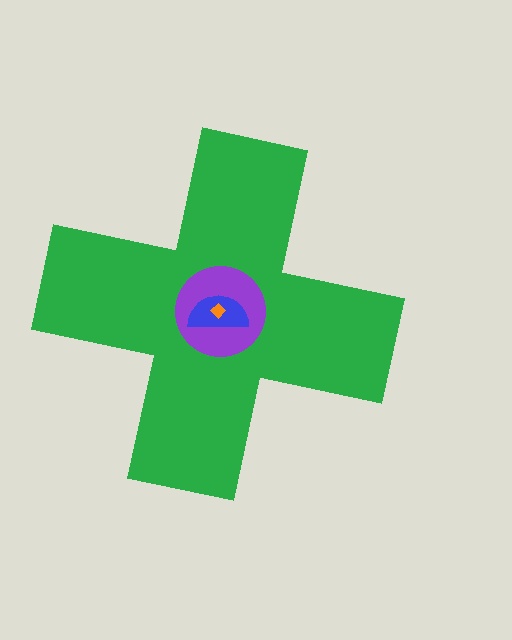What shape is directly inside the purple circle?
The blue semicircle.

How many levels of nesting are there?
4.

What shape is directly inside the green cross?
The purple circle.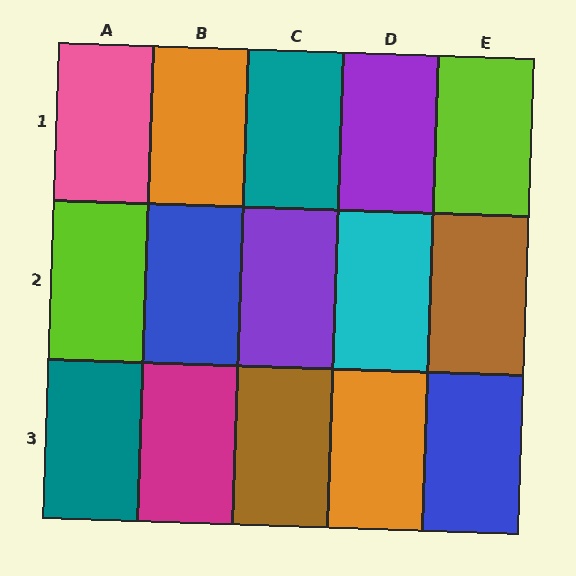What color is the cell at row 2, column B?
Blue.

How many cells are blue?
2 cells are blue.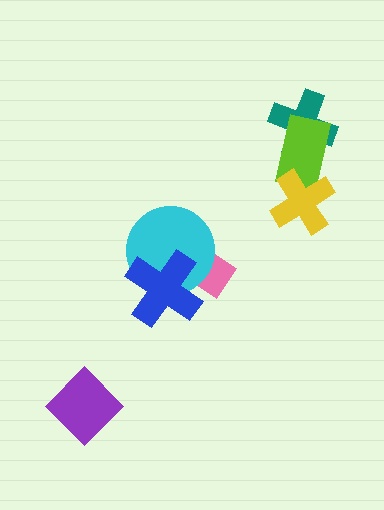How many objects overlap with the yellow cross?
1 object overlaps with the yellow cross.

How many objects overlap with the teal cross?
1 object overlaps with the teal cross.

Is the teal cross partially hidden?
Yes, it is partially covered by another shape.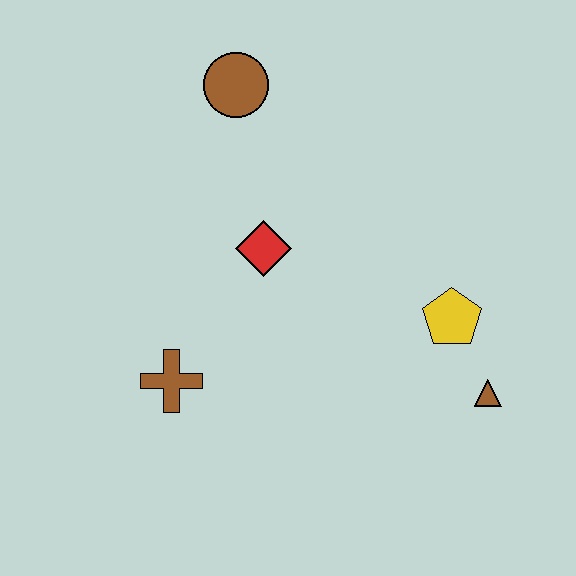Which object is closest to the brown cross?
The red diamond is closest to the brown cross.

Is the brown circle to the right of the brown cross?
Yes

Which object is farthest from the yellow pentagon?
The brown circle is farthest from the yellow pentagon.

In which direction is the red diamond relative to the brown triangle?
The red diamond is to the left of the brown triangle.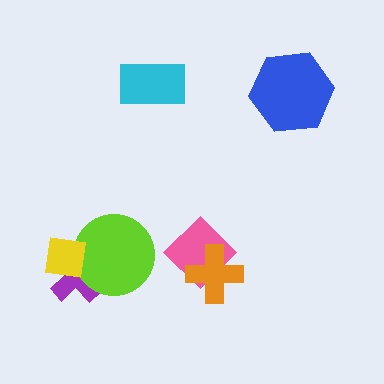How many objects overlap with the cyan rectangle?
0 objects overlap with the cyan rectangle.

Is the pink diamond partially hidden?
Yes, it is partially covered by another shape.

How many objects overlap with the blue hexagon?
0 objects overlap with the blue hexagon.